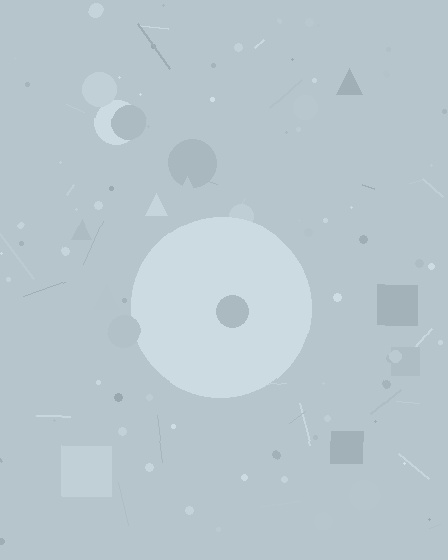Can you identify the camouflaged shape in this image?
The camouflaged shape is a circle.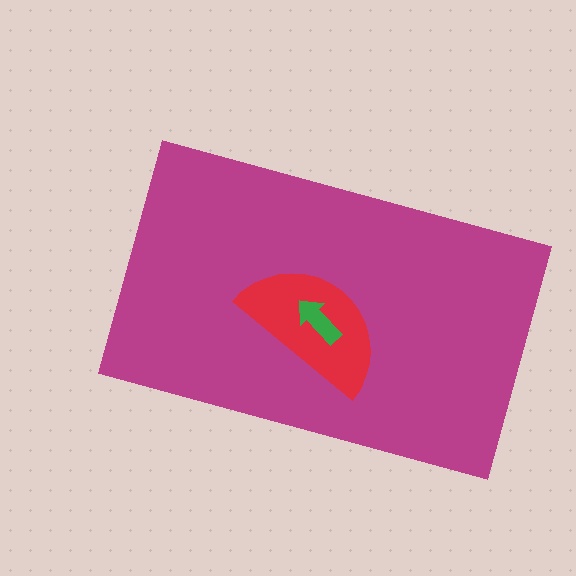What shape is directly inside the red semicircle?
The green arrow.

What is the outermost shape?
The magenta rectangle.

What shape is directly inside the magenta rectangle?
The red semicircle.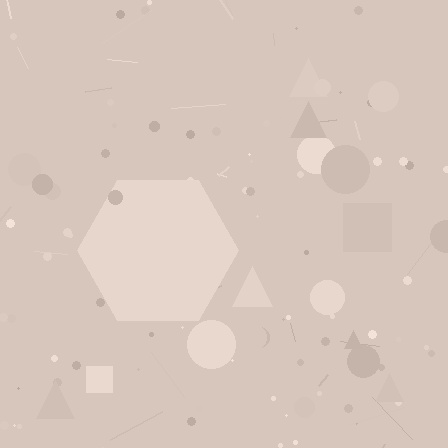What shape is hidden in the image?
A hexagon is hidden in the image.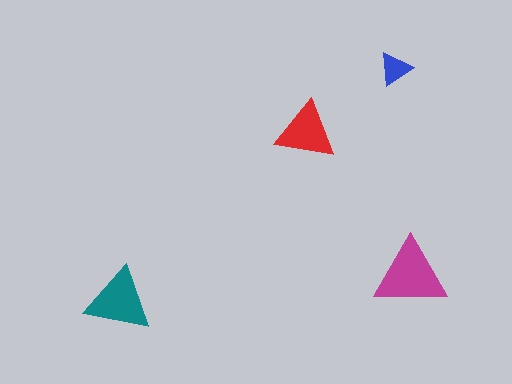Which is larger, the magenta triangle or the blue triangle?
The magenta one.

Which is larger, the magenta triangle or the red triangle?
The magenta one.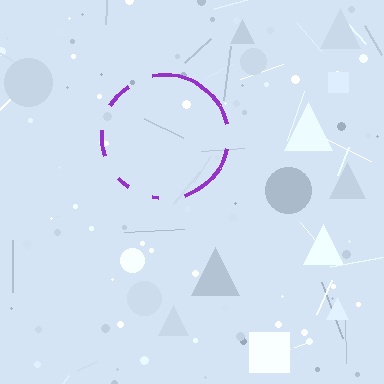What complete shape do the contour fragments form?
The contour fragments form a circle.